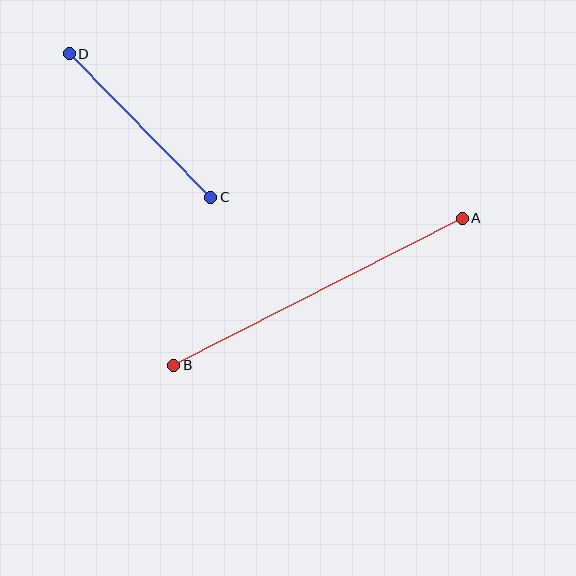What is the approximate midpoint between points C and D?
The midpoint is at approximately (140, 125) pixels.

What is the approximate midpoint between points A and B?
The midpoint is at approximately (318, 292) pixels.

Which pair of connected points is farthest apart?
Points A and B are farthest apart.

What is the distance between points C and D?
The distance is approximately 201 pixels.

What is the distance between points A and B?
The distance is approximately 324 pixels.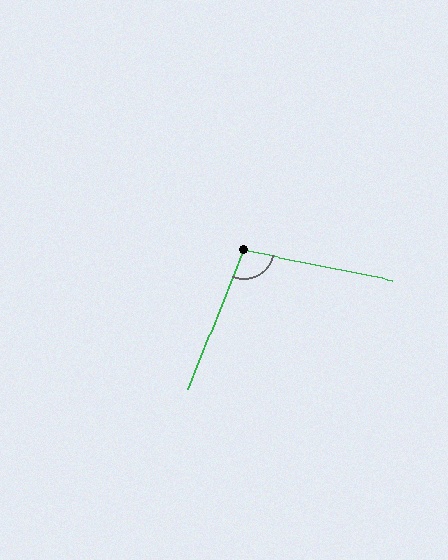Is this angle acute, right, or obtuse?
It is obtuse.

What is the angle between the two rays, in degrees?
Approximately 101 degrees.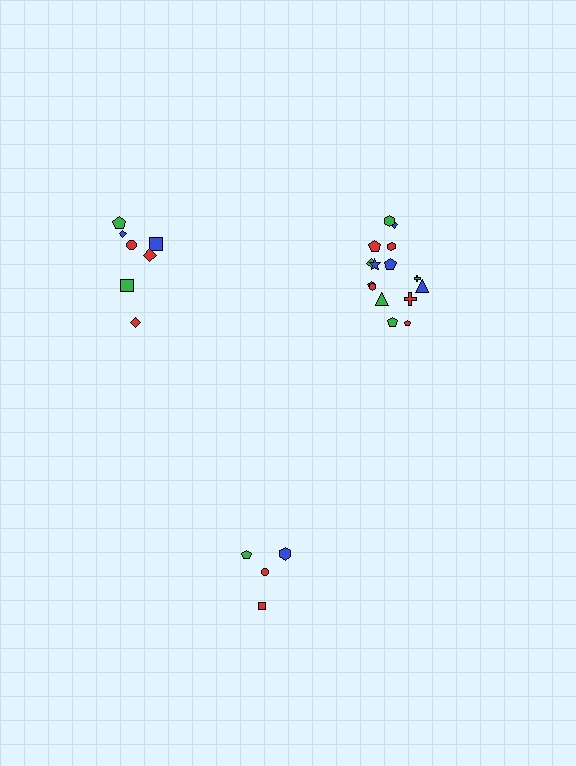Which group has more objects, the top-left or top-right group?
The top-right group.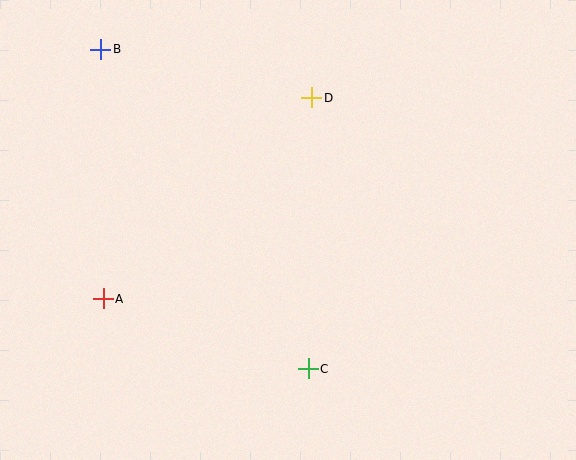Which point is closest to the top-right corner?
Point D is closest to the top-right corner.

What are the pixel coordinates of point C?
Point C is at (308, 369).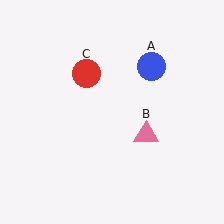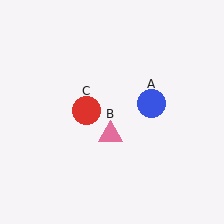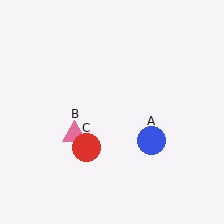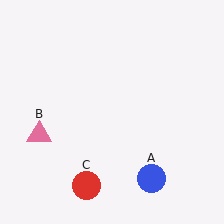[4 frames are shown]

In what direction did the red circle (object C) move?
The red circle (object C) moved down.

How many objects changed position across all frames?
3 objects changed position: blue circle (object A), pink triangle (object B), red circle (object C).